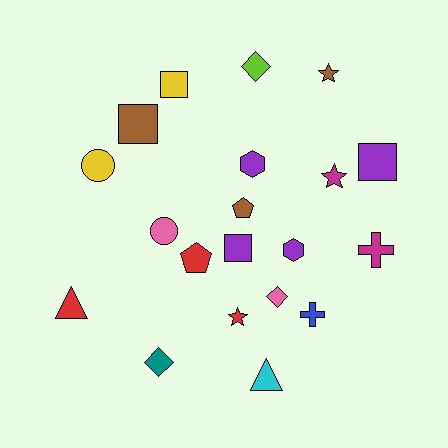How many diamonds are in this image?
There are 3 diamonds.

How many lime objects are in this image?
There is 1 lime object.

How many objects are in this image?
There are 20 objects.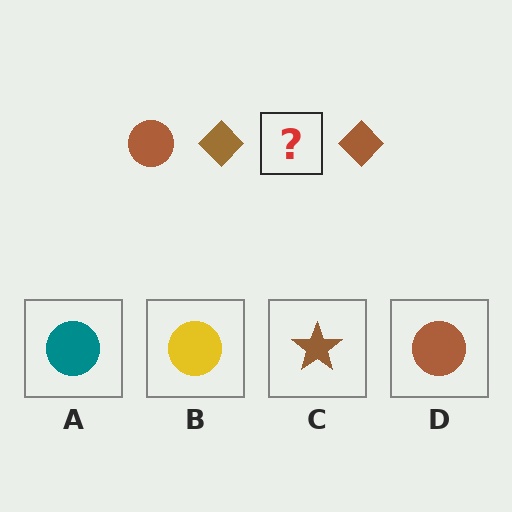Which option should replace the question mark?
Option D.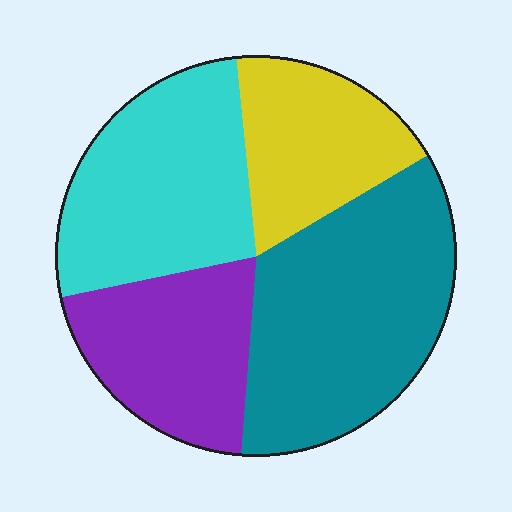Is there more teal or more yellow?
Teal.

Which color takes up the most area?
Teal, at roughly 35%.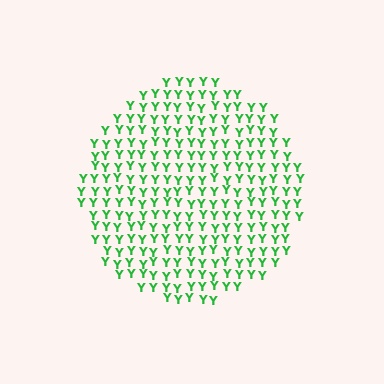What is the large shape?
The large shape is a circle.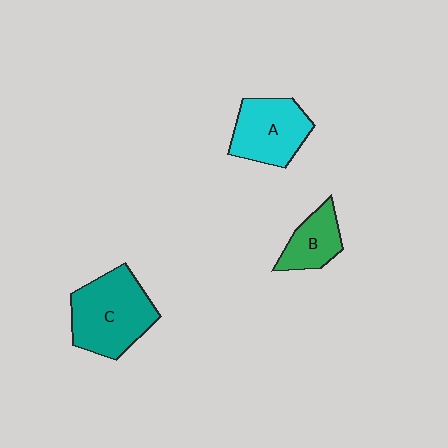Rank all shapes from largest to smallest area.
From largest to smallest: C (teal), A (cyan), B (green).